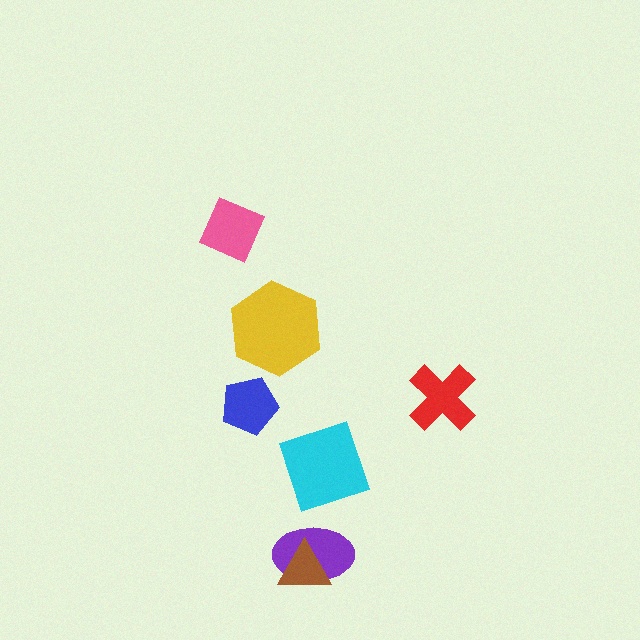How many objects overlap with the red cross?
0 objects overlap with the red cross.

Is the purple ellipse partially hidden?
Yes, it is partially covered by another shape.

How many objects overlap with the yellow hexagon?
0 objects overlap with the yellow hexagon.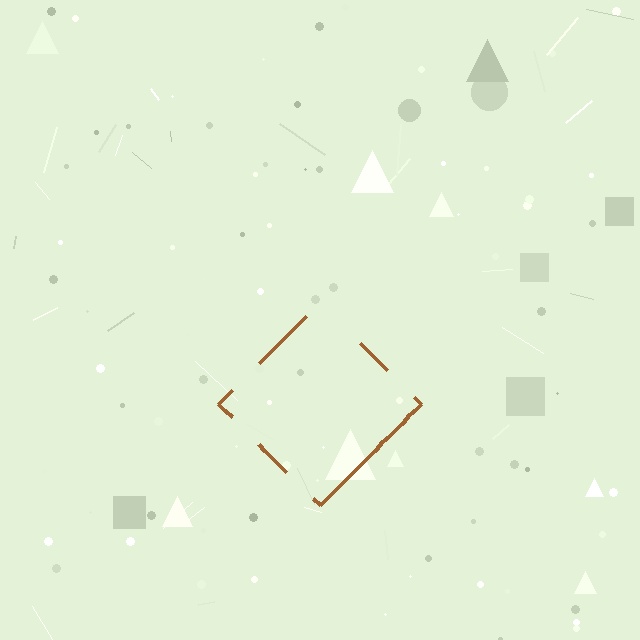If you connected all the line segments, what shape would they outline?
They would outline a diamond.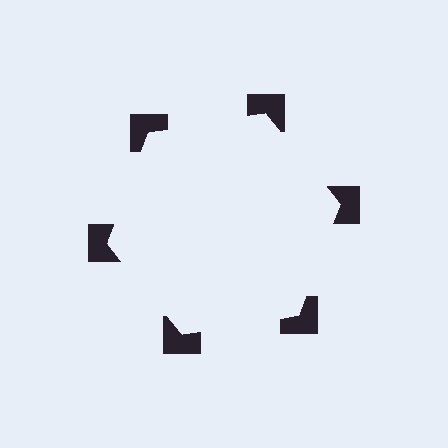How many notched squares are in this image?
There are 6 — one at each vertex of the illusory hexagon.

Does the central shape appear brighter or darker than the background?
It typically appears slightly brighter than the background, even though no actual brightness change is drawn.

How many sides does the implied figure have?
6 sides.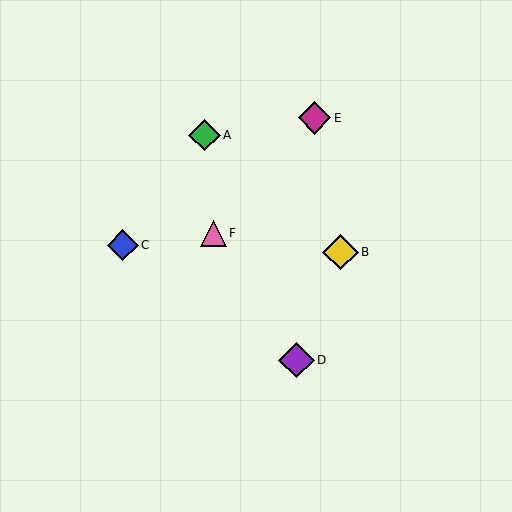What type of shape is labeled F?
Shape F is a pink triangle.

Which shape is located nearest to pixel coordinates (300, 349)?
The purple diamond (labeled D) at (296, 360) is nearest to that location.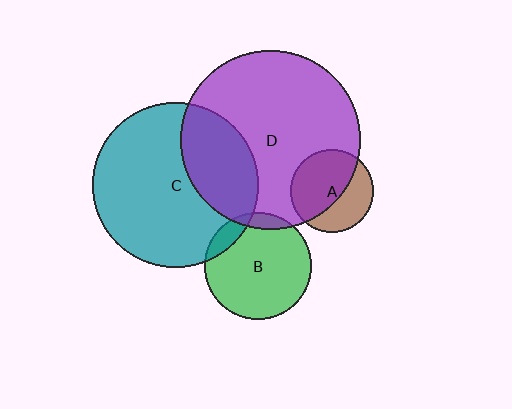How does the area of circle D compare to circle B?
Approximately 2.8 times.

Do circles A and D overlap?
Yes.